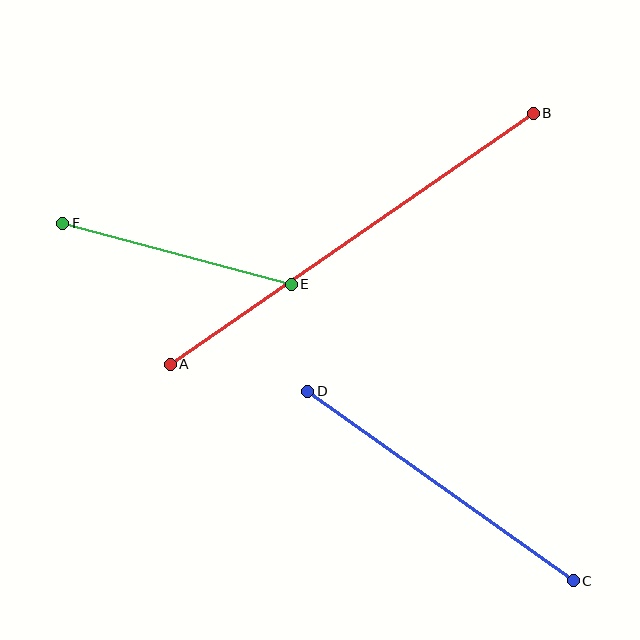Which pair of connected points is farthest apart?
Points A and B are farthest apart.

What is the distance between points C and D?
The distance is approximately 326 pixels.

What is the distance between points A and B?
The distance is approximately 441 pixels.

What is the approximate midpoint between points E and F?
The midpoint is at approximately (177, 254) pixels.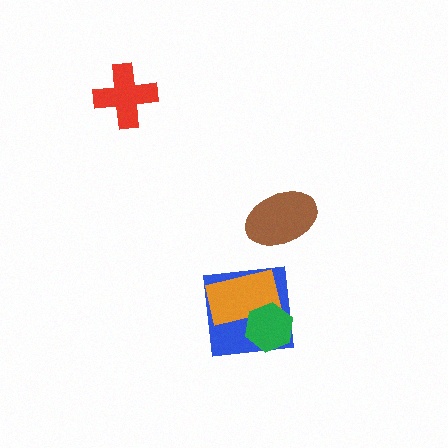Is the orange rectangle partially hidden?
Yes, it is partially covered by another shape.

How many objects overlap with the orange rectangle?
2 objects overlap with the orange rectangle.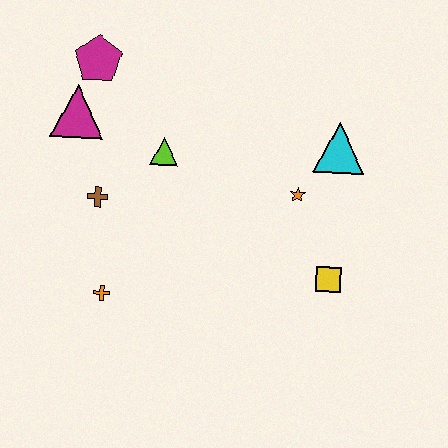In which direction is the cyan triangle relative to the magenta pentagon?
The cyan triangle is to the right of the magenta pentagon.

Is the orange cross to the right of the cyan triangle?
No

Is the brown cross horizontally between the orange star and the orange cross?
No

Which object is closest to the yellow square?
The orange star is closest to the yellow square.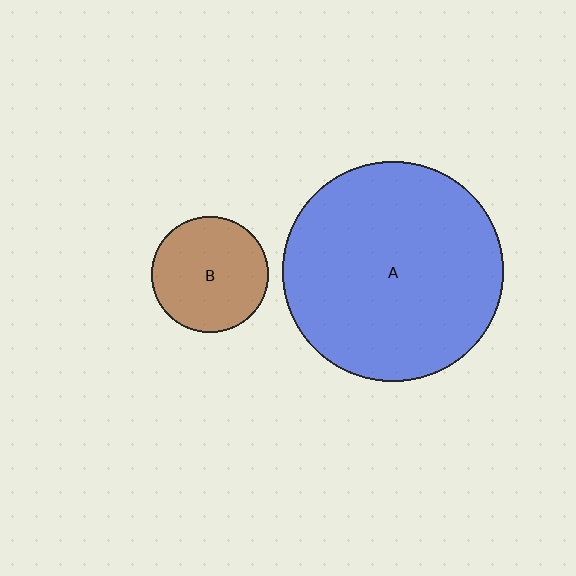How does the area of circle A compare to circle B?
Approximately 3.6 times.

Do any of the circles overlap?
No, none of the circles overlap.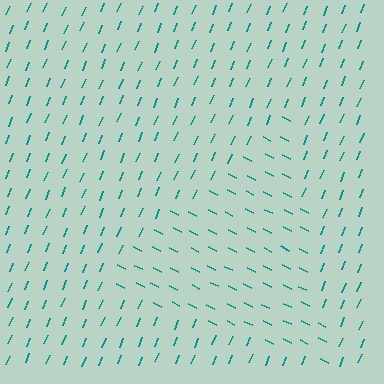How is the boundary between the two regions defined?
The boundary is defined purely by a change in line orientation (approximately 86 degrees difference). All lines are the same color and thickness.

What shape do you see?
I see a triangle.